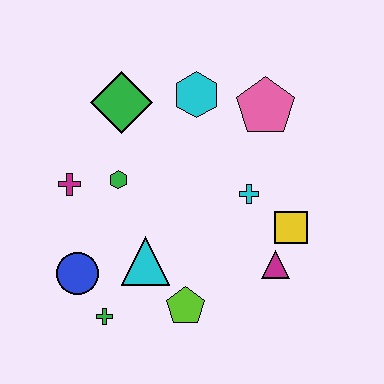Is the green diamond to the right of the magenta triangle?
No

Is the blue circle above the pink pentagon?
No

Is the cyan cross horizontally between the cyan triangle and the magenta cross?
No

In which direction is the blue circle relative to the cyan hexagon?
The blue circle is below the cyan hexagon.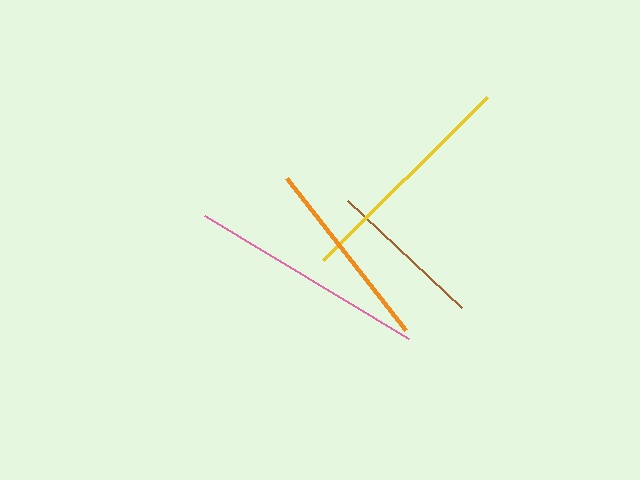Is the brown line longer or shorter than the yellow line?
The yellow line is longer than the brown line.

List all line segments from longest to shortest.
From longest to shortest: pink, yellow, orange, brown.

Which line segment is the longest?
The pink line is the longest at approximately 238 pixels.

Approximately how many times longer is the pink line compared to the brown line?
The pink line is approximately 1.5 times the length of the brown line.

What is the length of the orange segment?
The orange segment is approximately 194 pixels long.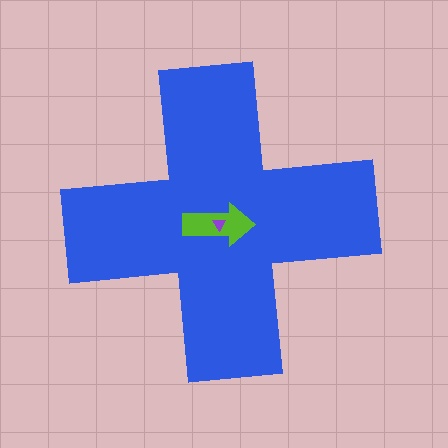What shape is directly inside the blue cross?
The lime arrow.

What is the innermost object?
The purple triangle.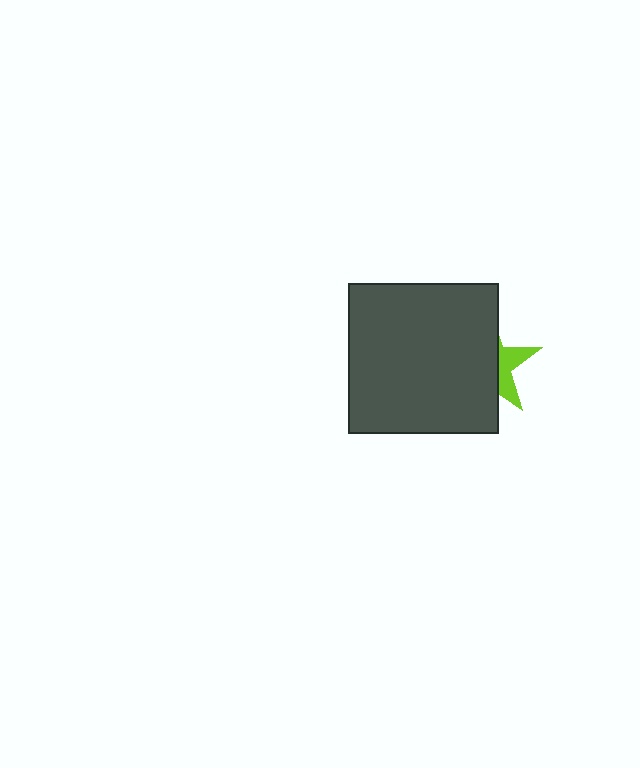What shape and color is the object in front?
The object in front is a dark gray square.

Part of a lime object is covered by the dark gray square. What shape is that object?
It is a star.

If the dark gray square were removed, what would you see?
You would see the complete lime star.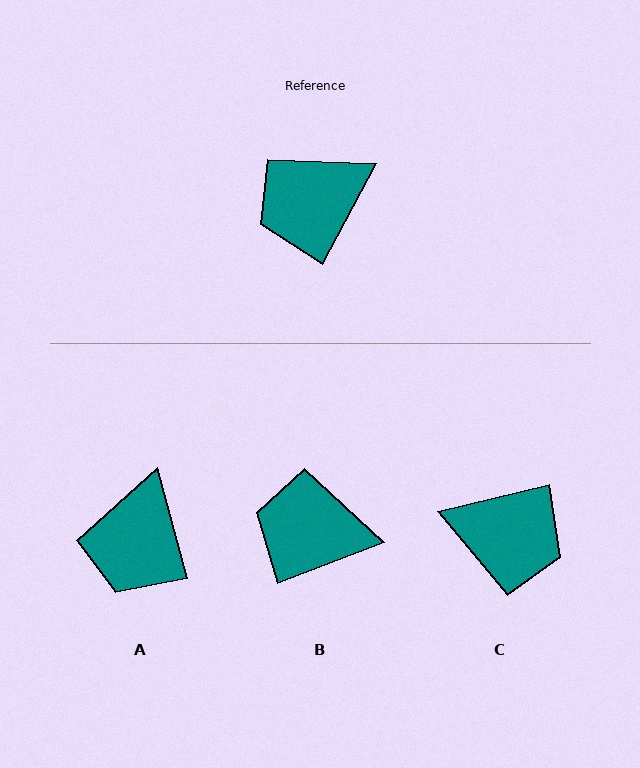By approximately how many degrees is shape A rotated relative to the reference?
Approximately 43 degrees counter-clockwise.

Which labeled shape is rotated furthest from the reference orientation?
C, about 132 degrees away.